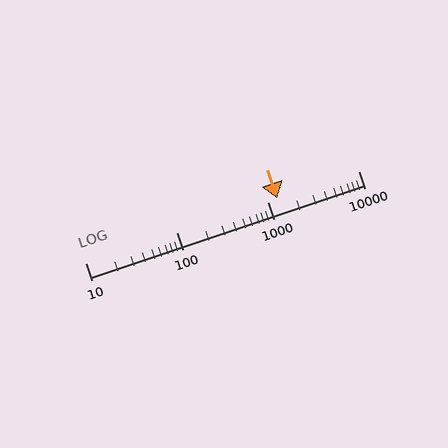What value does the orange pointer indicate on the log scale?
The pointer indicates approximately 1300.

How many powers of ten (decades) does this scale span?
The scale spans 3 decades, from 10 to 10000.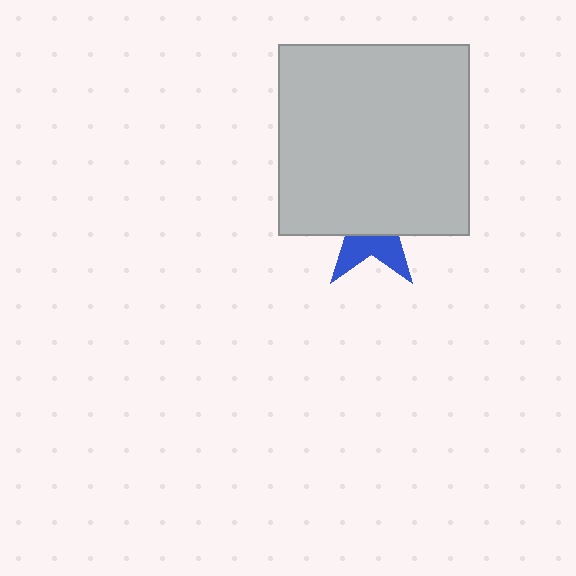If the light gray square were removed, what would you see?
You would see the complete blue star.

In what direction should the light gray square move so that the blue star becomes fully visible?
The light gray square should move up. That is the shortest direction to clear the overlap and leave the blue star fully visible.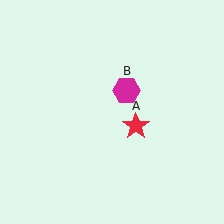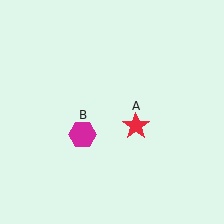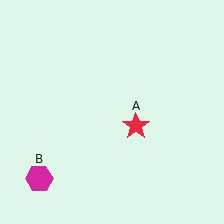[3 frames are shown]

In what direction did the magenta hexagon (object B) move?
The magenta hexagon (object B) moved down and to the left.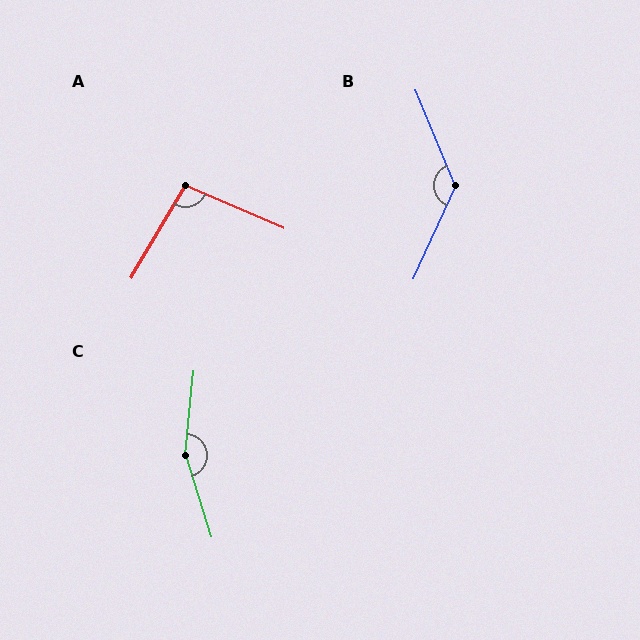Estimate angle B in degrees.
Approximately 133 degrees.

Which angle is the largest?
C, at approximately 157 degrees.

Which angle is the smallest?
A, at approximately 97 degrees.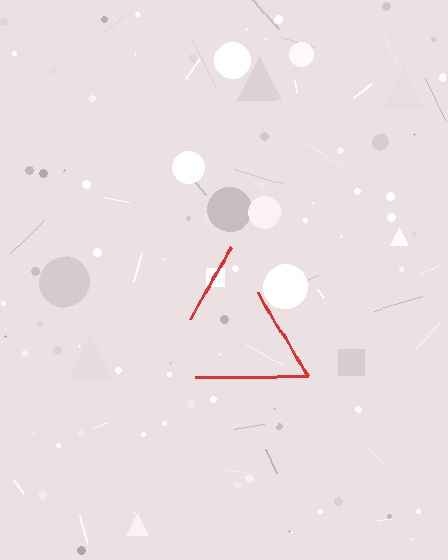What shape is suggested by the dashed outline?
The dashed outline suggests a triangle.